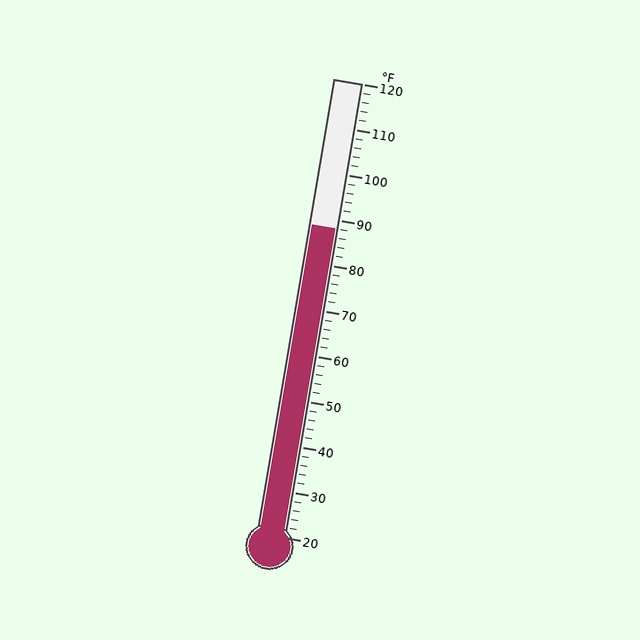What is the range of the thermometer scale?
The thermometer scale ranges from 20°F to 120°F.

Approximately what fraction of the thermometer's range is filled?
The thermometer is filled to approximately 70% of its range.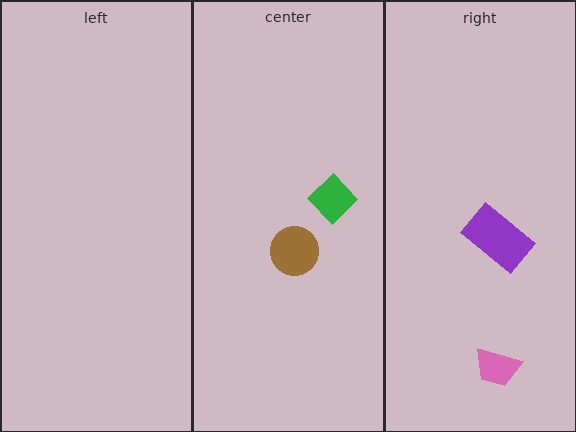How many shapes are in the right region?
2.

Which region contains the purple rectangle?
The right region.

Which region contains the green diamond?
The center region.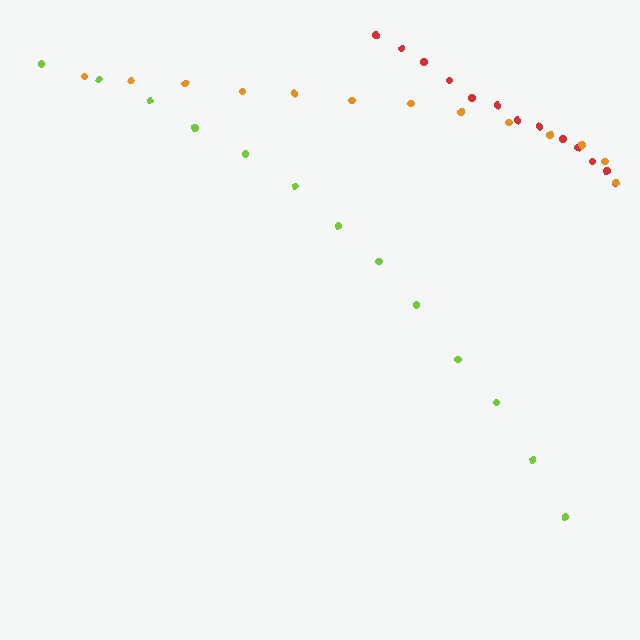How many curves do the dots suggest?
There are 3 distinct paths.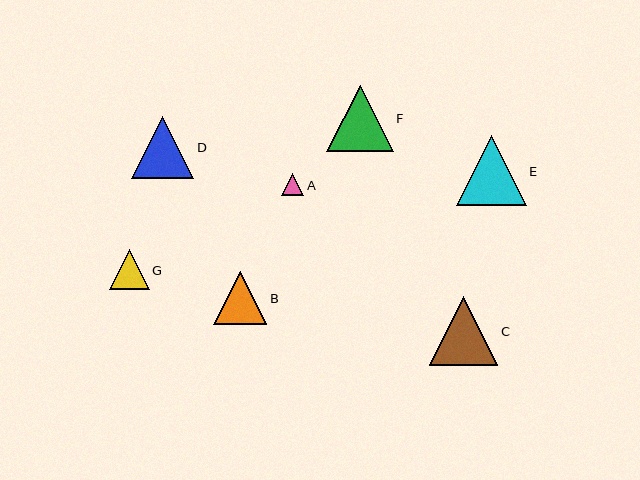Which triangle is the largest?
Triangle E is the largest with a size of approximately 70 pixels.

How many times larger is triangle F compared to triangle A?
Triangle F is approximately 3.0 times the size of triangle A.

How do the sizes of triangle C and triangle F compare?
Triangle C and triangle F are approximately the same size.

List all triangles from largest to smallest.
From largest to smallest: E, C, F, D, B, G, A.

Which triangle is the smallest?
Triangle A is the smallest with a size of approximately 22 pixels.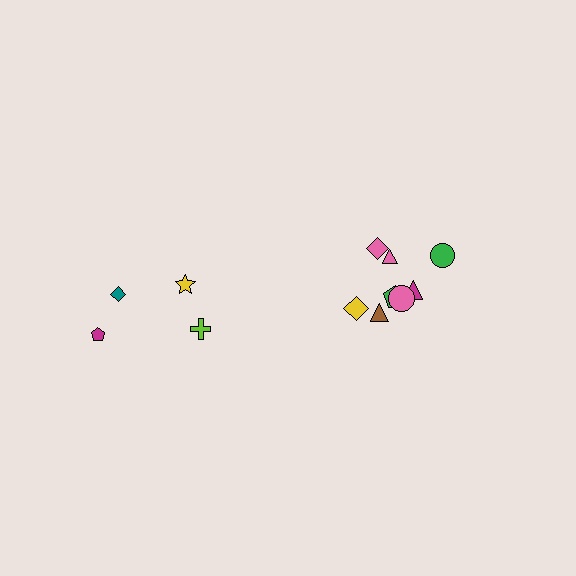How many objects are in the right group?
There are 8 objects.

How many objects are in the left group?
There are 4 objects.